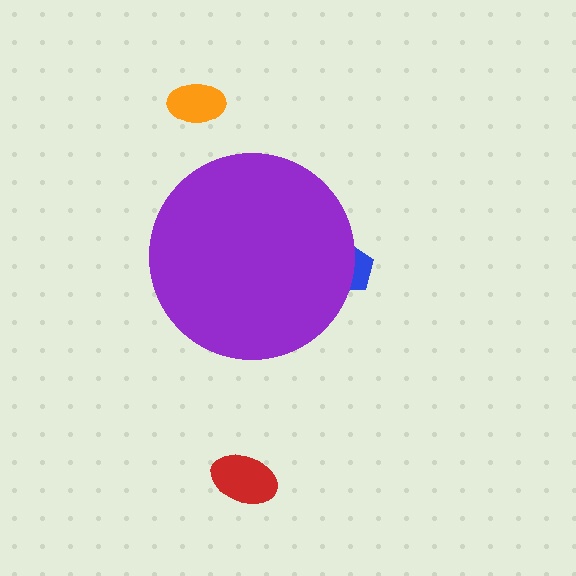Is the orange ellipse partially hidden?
No, the orange ellipse is fully visible.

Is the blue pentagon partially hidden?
Yes, the blue pentagon is partially hidden behind the purple circle.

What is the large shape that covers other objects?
A purple circle.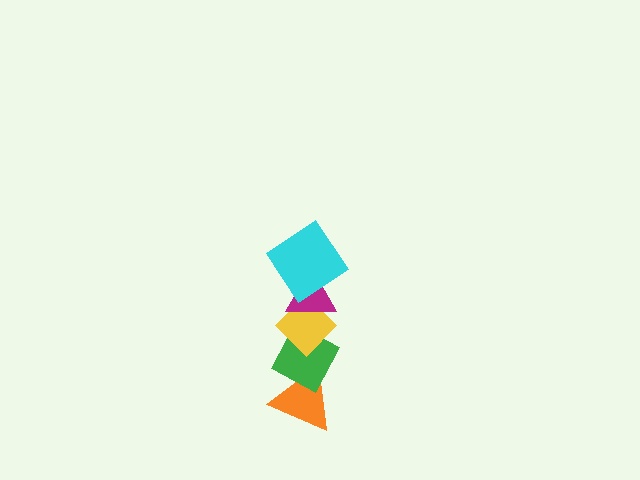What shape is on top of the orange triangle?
The green diamond is on top of the orange triangle.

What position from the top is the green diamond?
The green diamond is 4th from the top.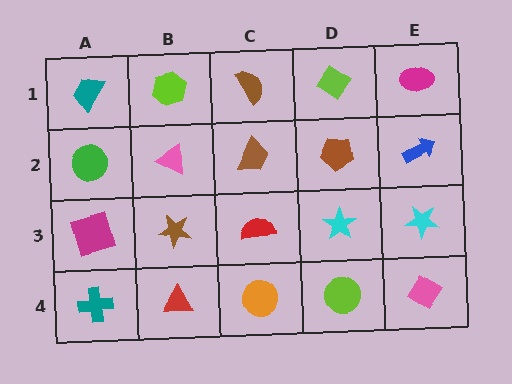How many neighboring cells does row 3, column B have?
4.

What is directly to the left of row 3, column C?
A brown star.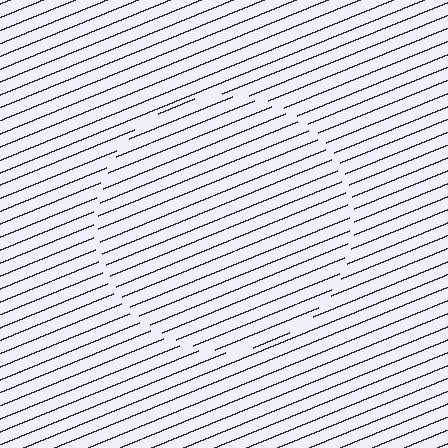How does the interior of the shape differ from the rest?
The interior of the shape contains the same grating, shifted by half a period — the contour is defined by the phase discontinuity where line-ends from the inner and outer gratings abut.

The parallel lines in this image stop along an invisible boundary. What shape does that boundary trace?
An illusory circle. The interior of the shape contains the same grating, shifted by half a period — the contour is defined by the phase discontinuity where line-ends from the inner and outer gratings abut.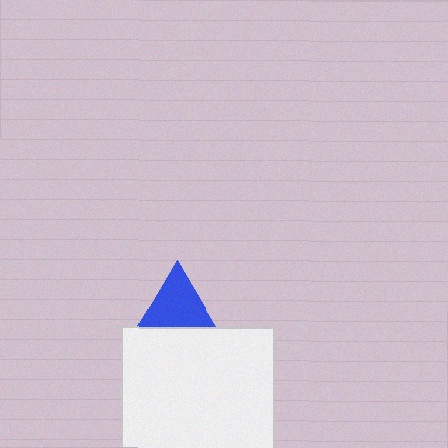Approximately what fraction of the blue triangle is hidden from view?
Roughly 40% of the blue triangle is hidden behind the white square.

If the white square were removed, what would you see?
You would see the complete blue triangle.